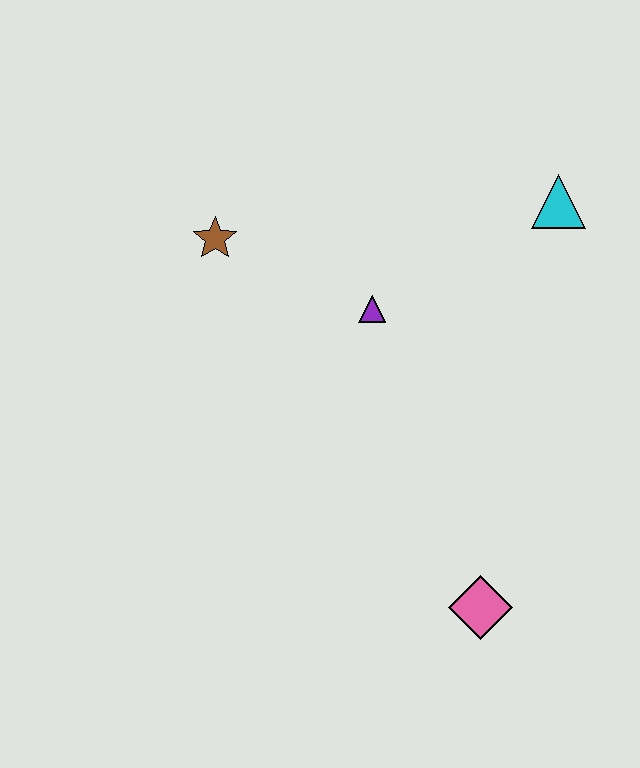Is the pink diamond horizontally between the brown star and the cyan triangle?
Yes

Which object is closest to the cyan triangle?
The purple triangle is closest to the cyan triangle.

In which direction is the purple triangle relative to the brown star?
The purple triangle is to the right of the brown star.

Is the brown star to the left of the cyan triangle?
Yes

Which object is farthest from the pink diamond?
The brown star is farthest from the pink diamond.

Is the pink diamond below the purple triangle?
Yes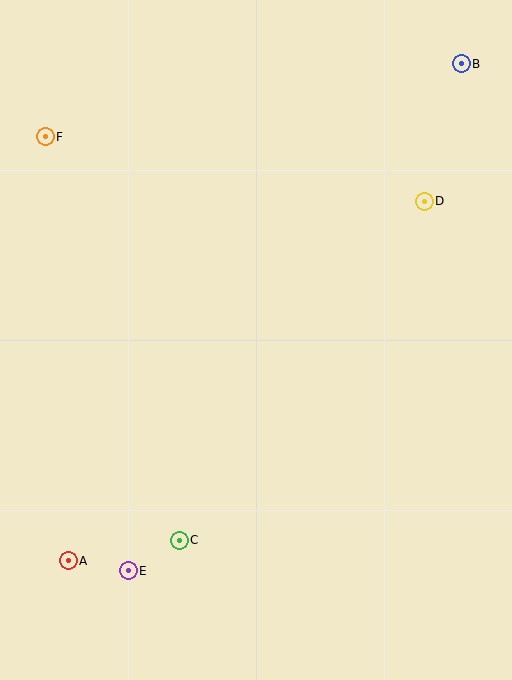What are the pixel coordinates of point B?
Point B is at (461, 64).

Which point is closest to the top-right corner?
Point B is closest to the top-right corner.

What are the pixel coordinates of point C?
Point C is at (179, 541).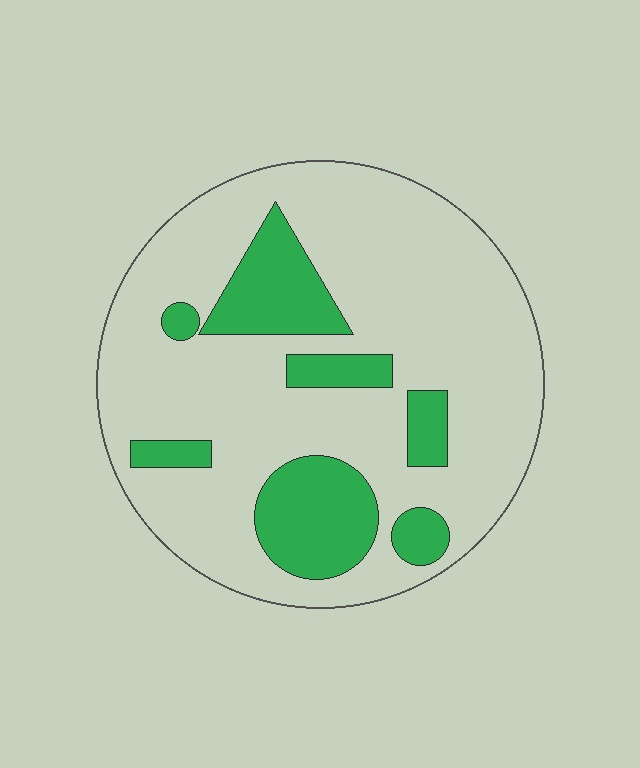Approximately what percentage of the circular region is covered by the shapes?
Approximately 25%.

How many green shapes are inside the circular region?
7.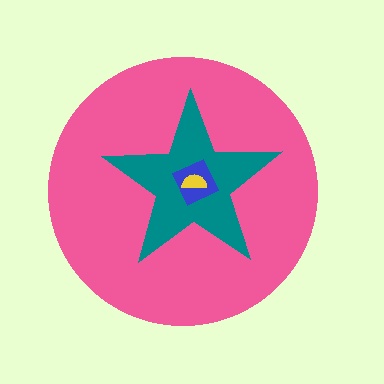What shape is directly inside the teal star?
The blue square.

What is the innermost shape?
The yellow semicircle.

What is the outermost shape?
The pink circle.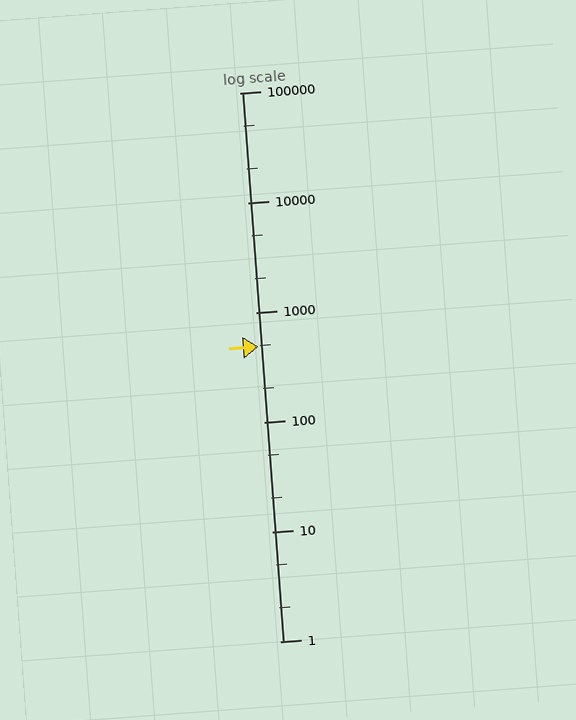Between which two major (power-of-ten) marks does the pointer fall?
The pointer is between 100 and 1000.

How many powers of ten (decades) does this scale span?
The scale spans 5 decades, from 1 to 100000.